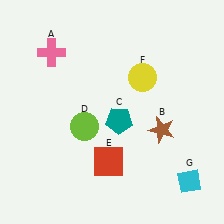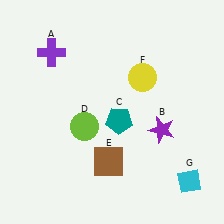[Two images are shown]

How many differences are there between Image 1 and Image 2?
There are 3 differences between the two images.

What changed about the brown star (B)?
In Image 1, B is brown. In Image 2, it changed to purple.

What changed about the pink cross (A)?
In Image 1, A is pink. In Image 2, it changed to purple.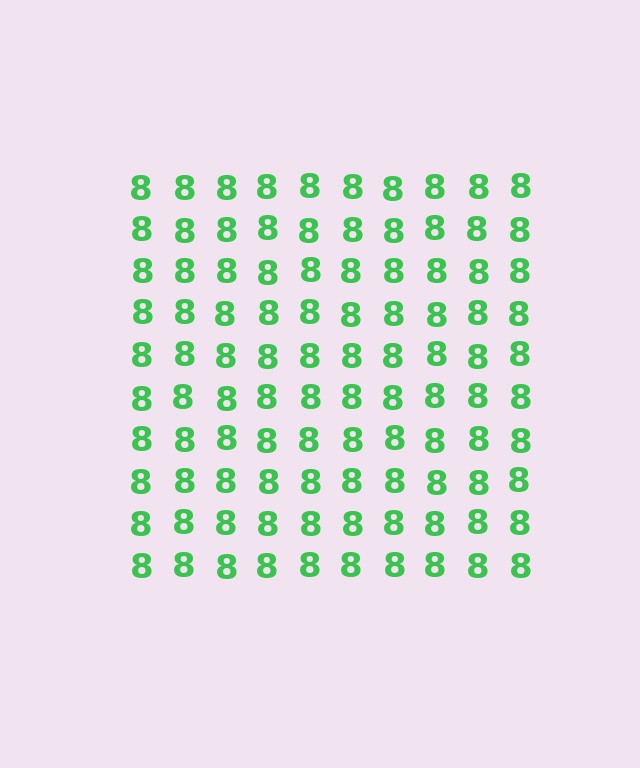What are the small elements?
The small elements are digit 8's.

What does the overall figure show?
The overall figure shows a square.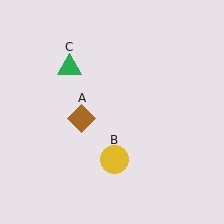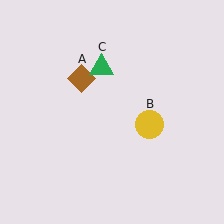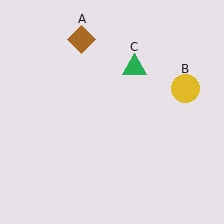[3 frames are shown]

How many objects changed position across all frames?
3 objects changed position: brown diamond (object A), yellow circle (object B), green triangle (object C).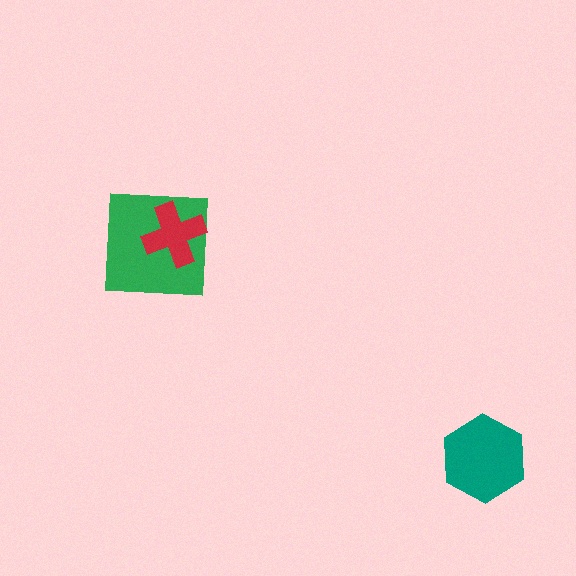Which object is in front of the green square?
The red cross is in front of the green square.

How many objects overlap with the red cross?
1 object overlaps with the red cross.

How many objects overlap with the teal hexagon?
0 objects overlap with the teal hexagon.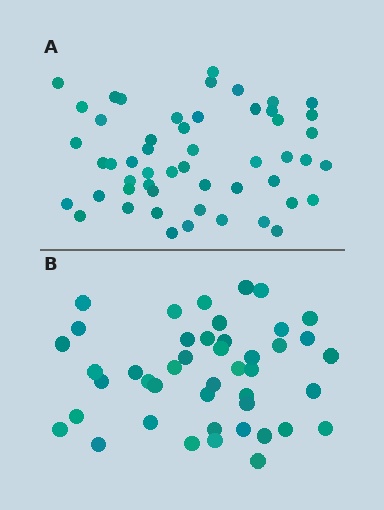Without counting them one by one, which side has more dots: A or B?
Region A (the top region) has more dots.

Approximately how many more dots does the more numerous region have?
Region A has roughly 8 or so more dots than region B.